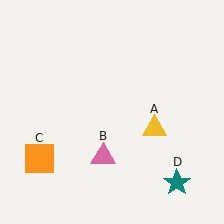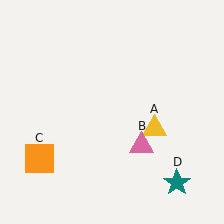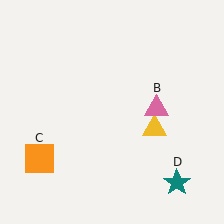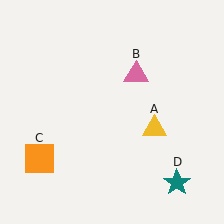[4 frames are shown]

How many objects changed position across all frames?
1 object changed position: pink triangle (object B).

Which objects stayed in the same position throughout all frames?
Yellow triangle (object A) and orange square (object C) and teal star (object D) remained stationary.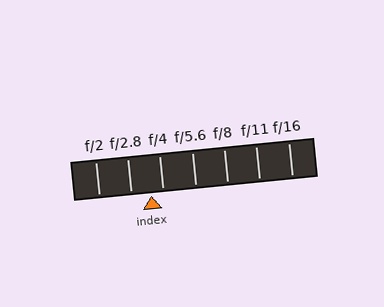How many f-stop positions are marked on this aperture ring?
There are 7 f-stop positions marked.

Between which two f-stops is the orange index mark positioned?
The index mark is between f/2.8 and f/4.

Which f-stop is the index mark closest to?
The index mark is closest to f/4.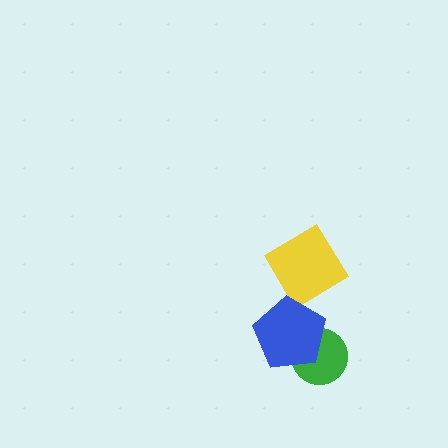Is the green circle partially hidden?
Yes, it is partially covered by another shape.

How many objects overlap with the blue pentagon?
2 objects overlap with the blue pentagon.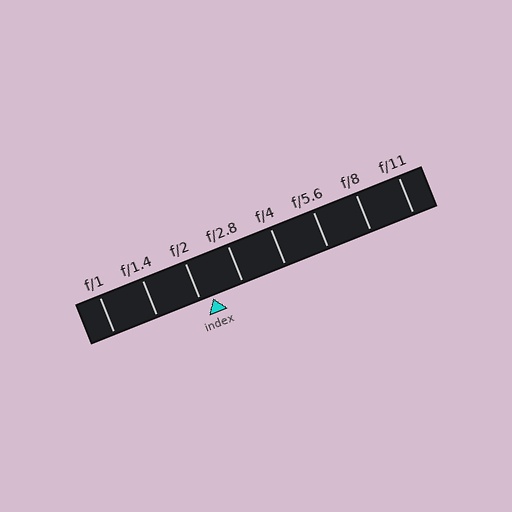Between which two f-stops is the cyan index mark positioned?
The index mark is between f/2 and f/2.8.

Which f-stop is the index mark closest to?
The index mark is closest to f/2.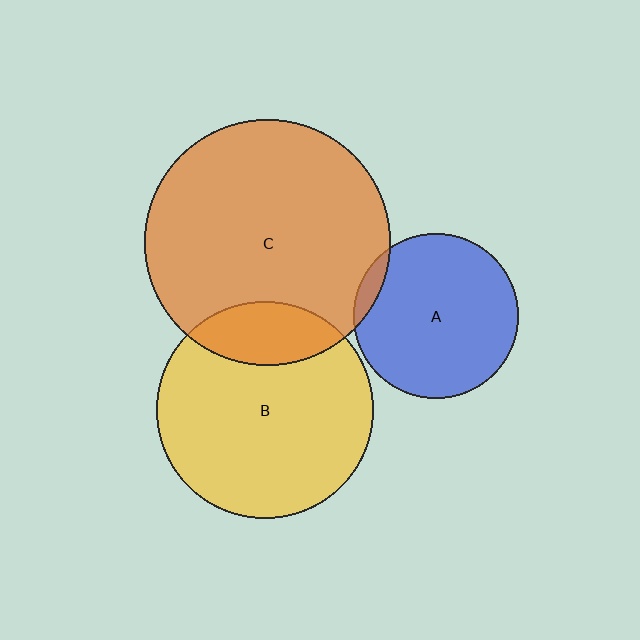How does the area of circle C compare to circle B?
Approximately 1.3 times.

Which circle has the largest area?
Circle C (orange).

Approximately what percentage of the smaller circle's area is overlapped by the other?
Approximately 5%.